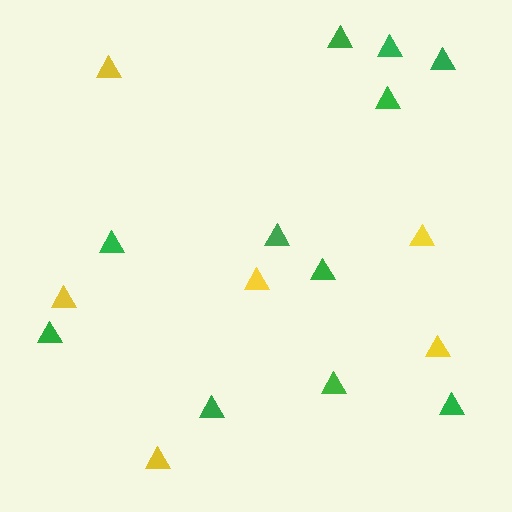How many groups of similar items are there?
There are 2 groups: one group of yellow triangles (6) and one group of green triangles (11).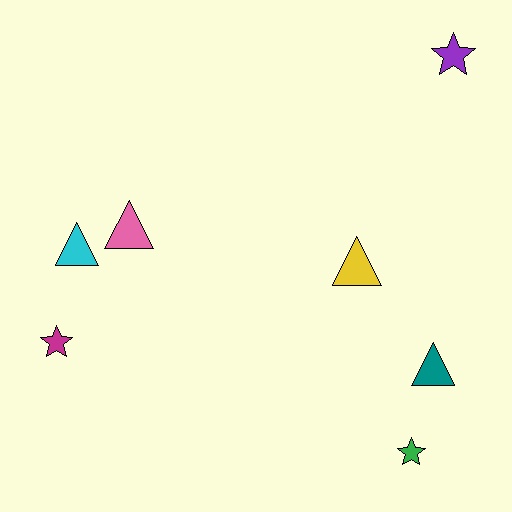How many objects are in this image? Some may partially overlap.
There are 7 objects.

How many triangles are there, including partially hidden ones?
There are 4 triangles.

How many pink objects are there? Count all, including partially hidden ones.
There is 1 pink object.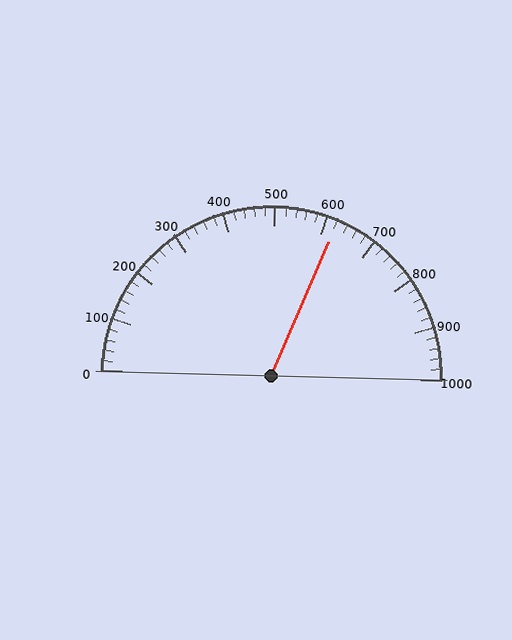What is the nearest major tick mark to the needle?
The nearest major tick mark is 600.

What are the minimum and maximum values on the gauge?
The gauge ranges from 0 to 1000.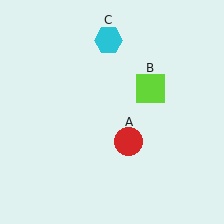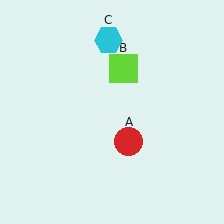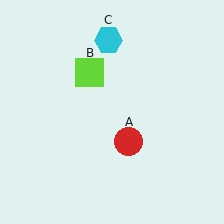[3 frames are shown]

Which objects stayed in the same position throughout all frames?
Red circle (object A) and cyan hexagon (object C) remained stationary.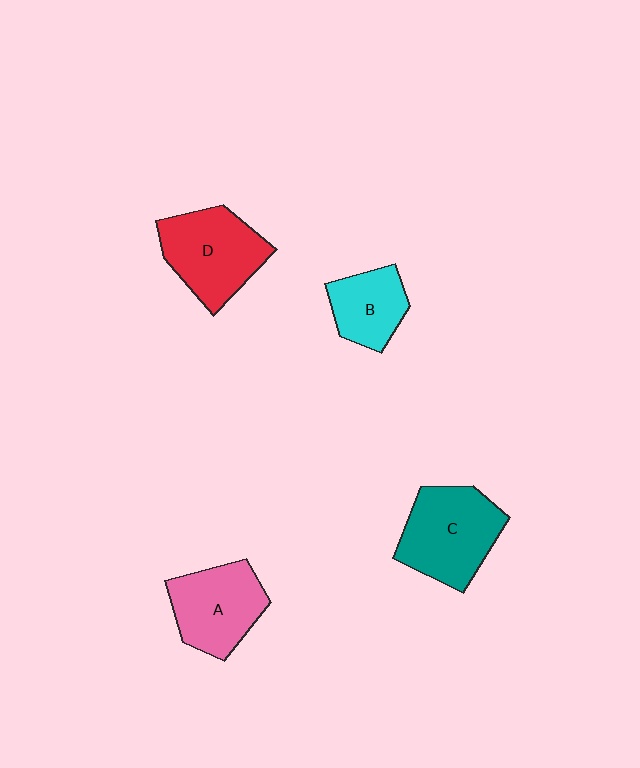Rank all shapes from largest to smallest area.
From largest to smallest: C (teal), D (red), A (pink), B (cyan).